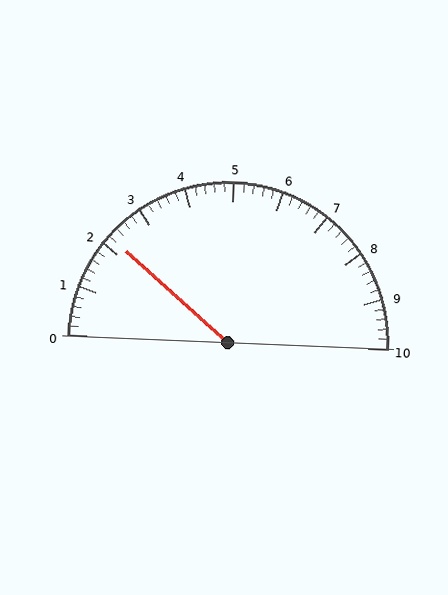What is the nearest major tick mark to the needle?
The nearest major tick mark is 2.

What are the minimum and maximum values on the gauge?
The gauge ranges from 0 to 10.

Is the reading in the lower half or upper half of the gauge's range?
The reading is in the lower half of the range (0 to 10).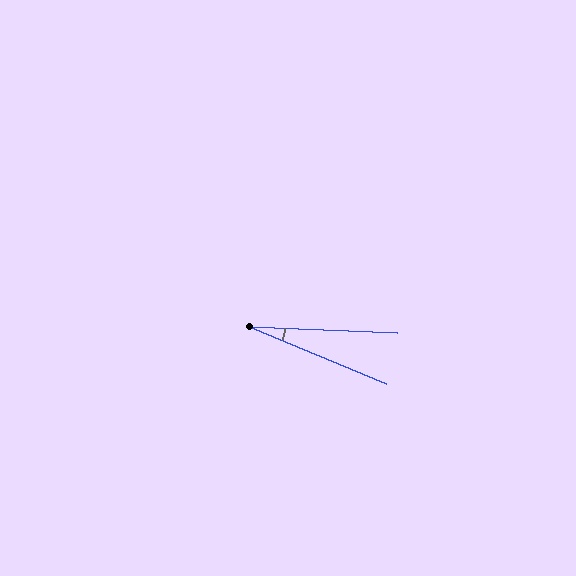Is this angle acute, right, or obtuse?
It is acute.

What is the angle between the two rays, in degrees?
Approximately 20 degrees.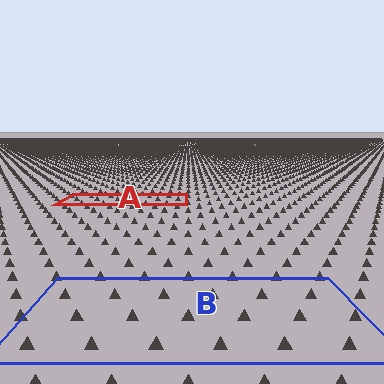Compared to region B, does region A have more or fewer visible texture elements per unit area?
Region A has more texture elements per unit area — they are packed more densely because it is farther away.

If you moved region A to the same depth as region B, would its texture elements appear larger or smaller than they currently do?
They would appear larger. At a closer depth, the same texture elements are projected at a bigger on-screen size.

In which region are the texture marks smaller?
The texture marks are smaller in region A, because it is farther away.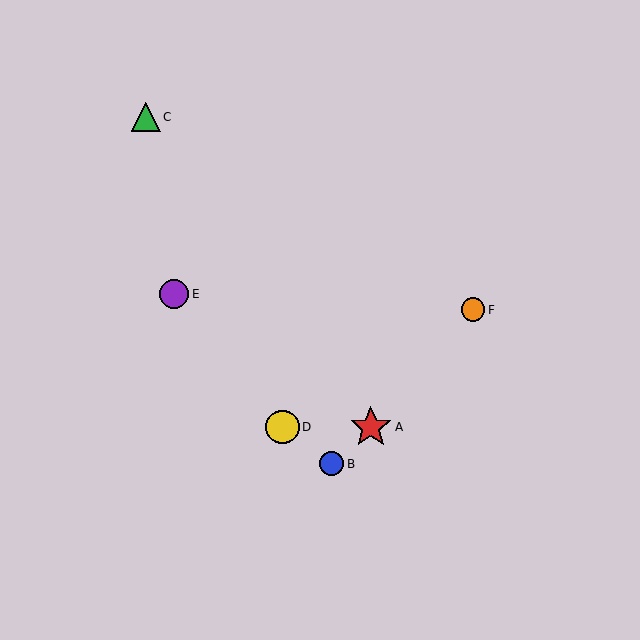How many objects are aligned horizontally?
2 objects (A, D) are aligned horizontally.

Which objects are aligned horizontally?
Objects A, D are aligned horizontally.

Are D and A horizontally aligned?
Yes, both are at y≈427.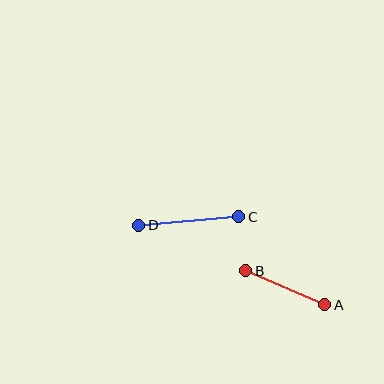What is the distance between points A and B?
The distance is approximately 86 pixels.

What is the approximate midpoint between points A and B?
The midpoint is at approximately (285, 288) pixels.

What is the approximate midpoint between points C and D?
The midpoint is at approximately (189, 221) pixels.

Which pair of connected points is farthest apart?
Points C and D are farthest apart.